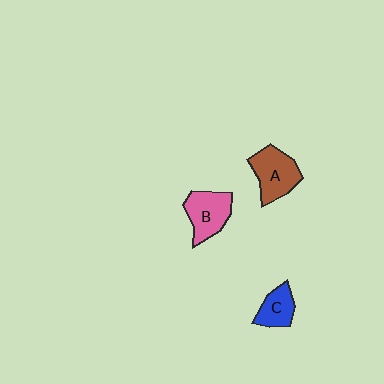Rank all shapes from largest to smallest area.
From largest to smallest: A (brown), B (pink), C (blue).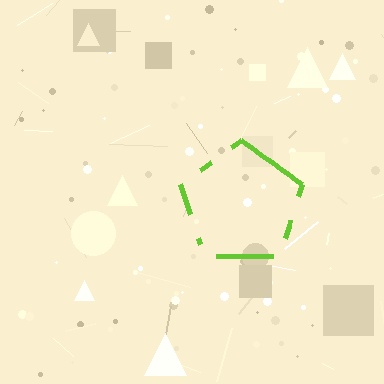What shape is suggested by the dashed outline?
The dashed outline suggests a pentagon.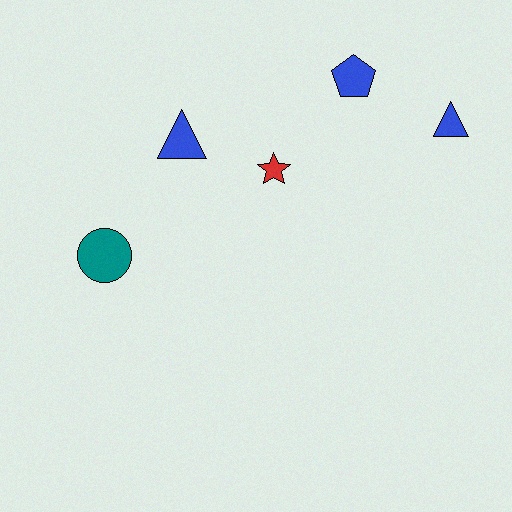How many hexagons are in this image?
There are no hexagons.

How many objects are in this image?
There are 5 objects.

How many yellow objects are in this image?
There are no yellow objects.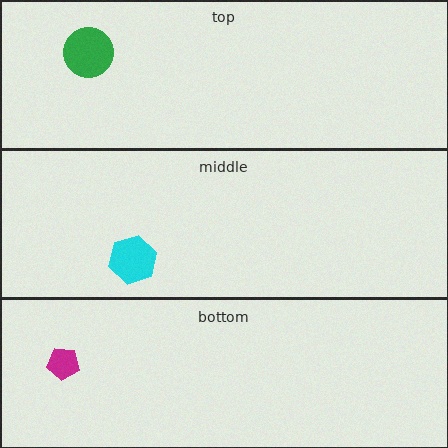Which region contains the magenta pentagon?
The bottom region.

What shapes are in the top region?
The green circle.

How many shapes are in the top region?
1.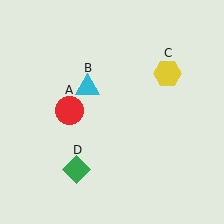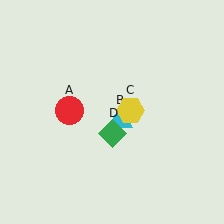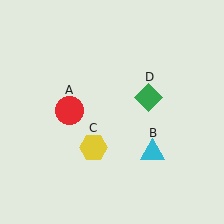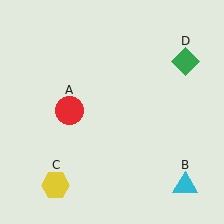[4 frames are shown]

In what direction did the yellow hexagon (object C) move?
The yellow hexagon (object C) moved down and to the left.